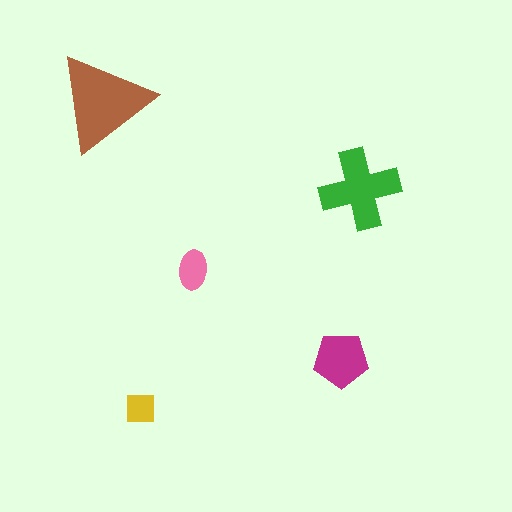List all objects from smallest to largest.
The yellow square, the pink ellipse, the magenta pentagon, the green cross, the brown triangle.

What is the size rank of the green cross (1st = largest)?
2nd.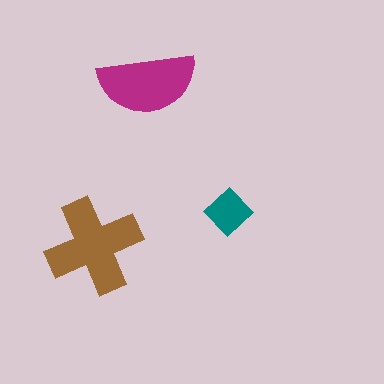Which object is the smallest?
The teal diamond.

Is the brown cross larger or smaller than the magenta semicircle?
Larger.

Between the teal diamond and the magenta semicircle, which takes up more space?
The magenta semicircle.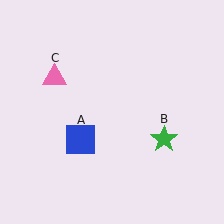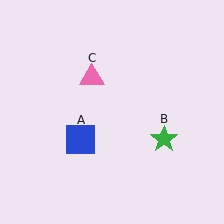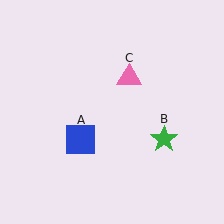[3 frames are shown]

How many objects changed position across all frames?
1 object changed position: pink triangle (object C).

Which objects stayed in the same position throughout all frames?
Blue square (object A) and green star (object B) remained stationary.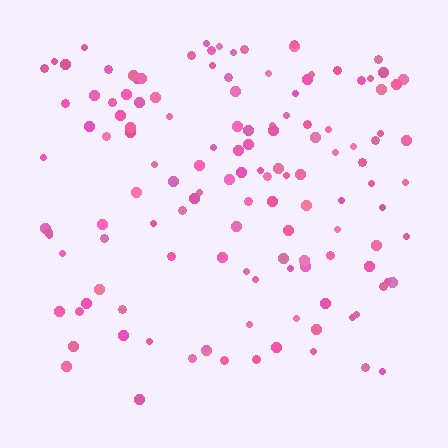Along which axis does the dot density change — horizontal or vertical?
Vertical.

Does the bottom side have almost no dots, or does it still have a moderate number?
Still a moderate number, just noticeably fewer than the top.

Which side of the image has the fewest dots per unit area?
The bottom.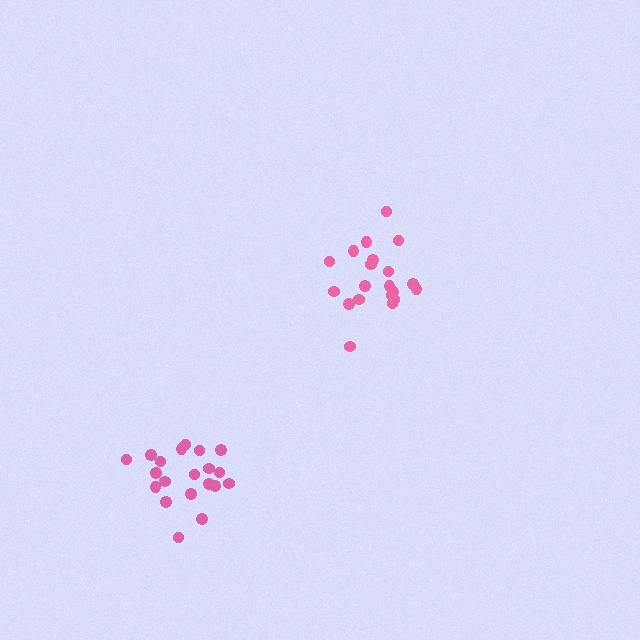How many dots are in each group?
Group 1: 20 dots, Group 2: 20 dots (40 total).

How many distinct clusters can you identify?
There are 2 distinct clusters.